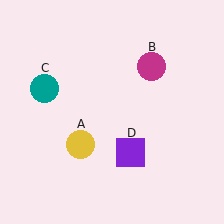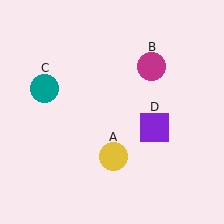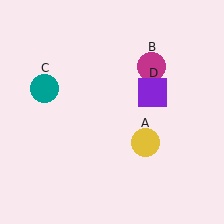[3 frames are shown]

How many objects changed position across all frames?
2 objects changed position: yellow circle (object A), purple square (object D).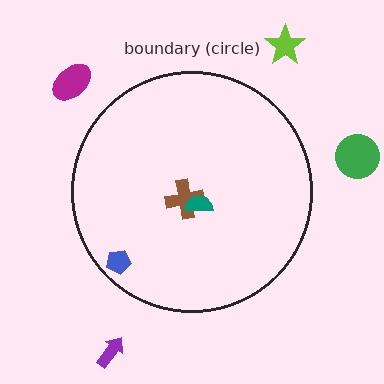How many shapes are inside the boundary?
3 inside, 4 outside.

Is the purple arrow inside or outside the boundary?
Outside.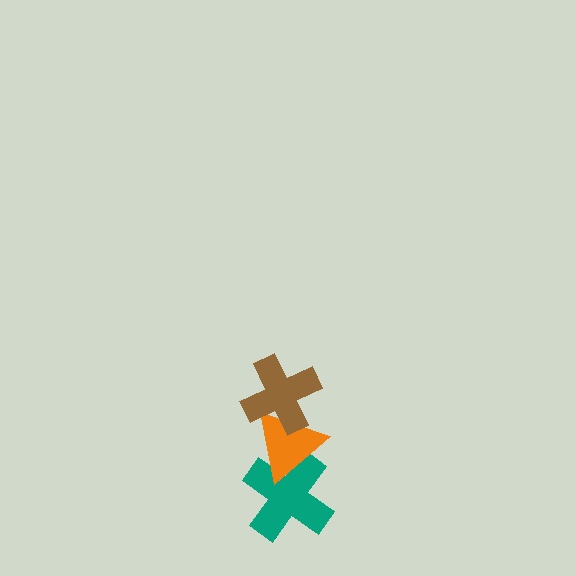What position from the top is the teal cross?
The teal cross is 3rd from the top.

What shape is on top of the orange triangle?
The brown cross is on top of the orange triangle.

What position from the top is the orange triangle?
The orange triangle is 2nd from the top.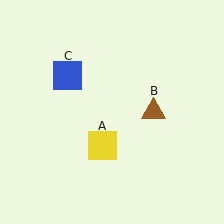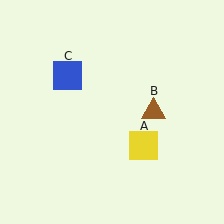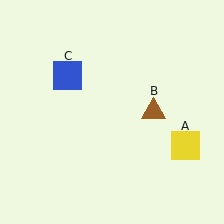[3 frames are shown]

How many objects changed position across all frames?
1 object changed position: yellow square (object A).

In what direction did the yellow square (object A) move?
The yellow square (object A) moved right.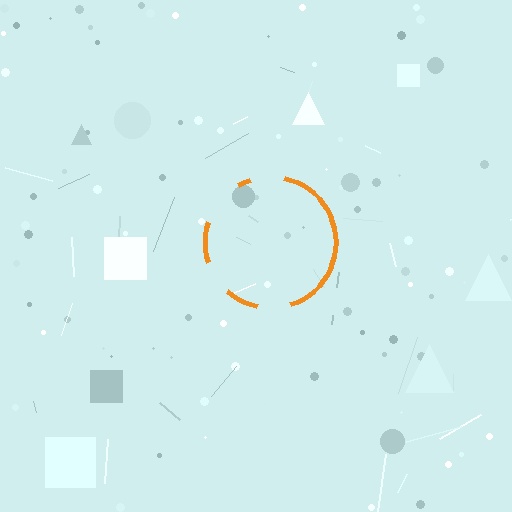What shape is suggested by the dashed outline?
The dashed outline suggests a circle.